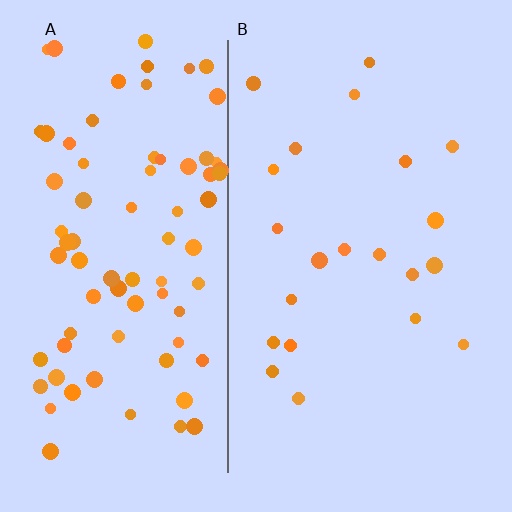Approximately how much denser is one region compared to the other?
Approximately 3.8× — region A over region B.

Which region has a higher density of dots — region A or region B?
A (the left).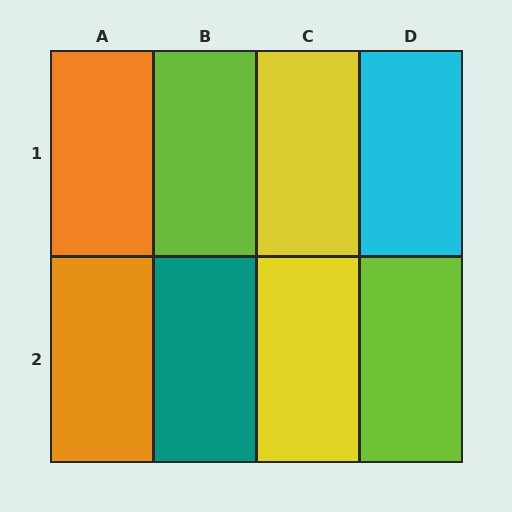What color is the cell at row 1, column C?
Yellow.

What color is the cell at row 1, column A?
Orange.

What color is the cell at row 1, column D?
Cyan.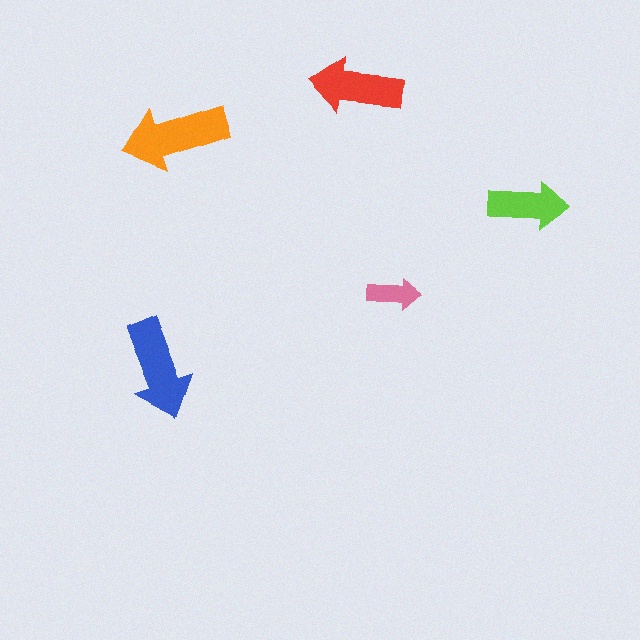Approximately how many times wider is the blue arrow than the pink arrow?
About 2 times wider.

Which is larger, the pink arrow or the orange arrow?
The orange one.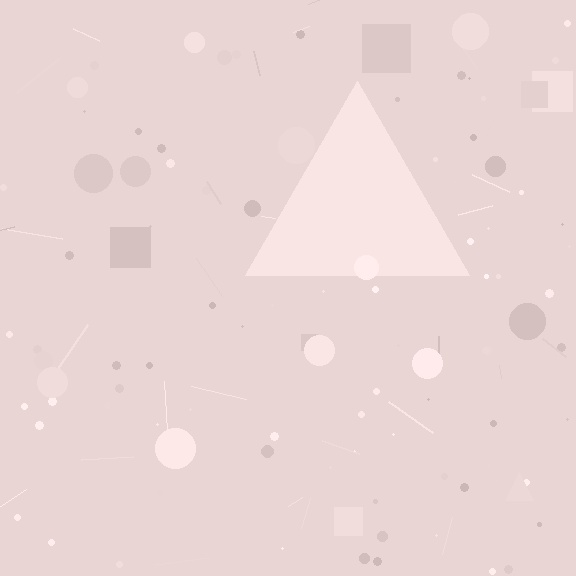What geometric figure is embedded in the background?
A triangle is embedded in the background.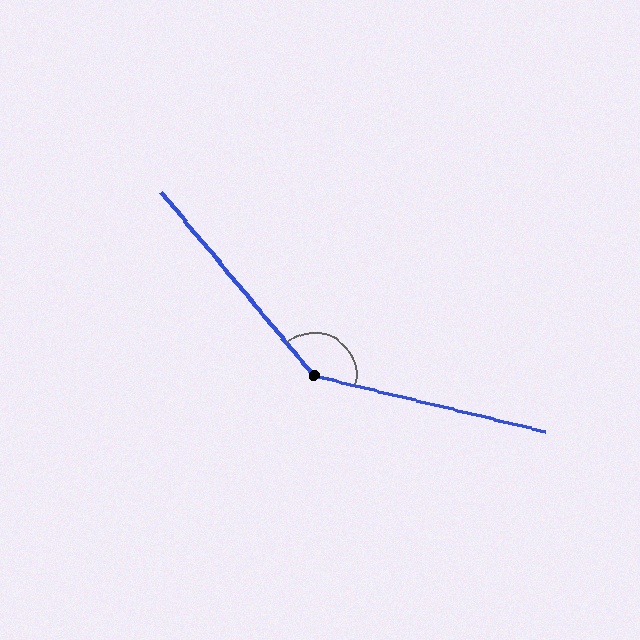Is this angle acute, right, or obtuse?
It is obtuse.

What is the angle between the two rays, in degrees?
Approximately 143 degrees.